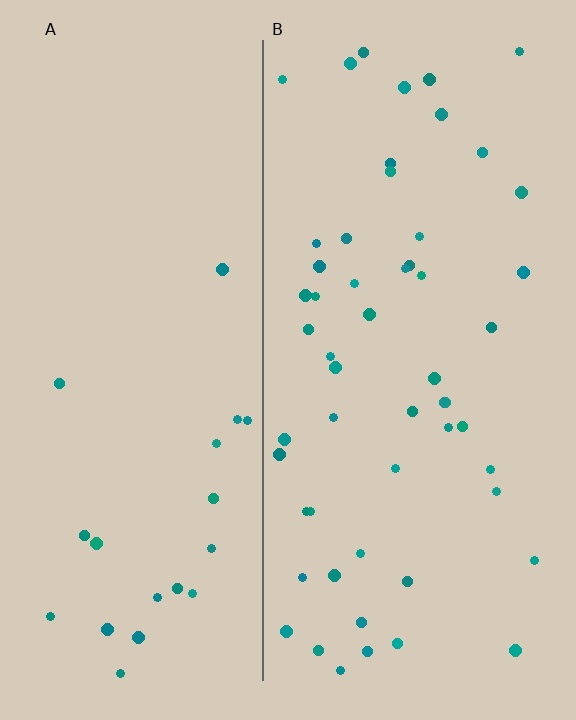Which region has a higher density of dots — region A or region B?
B (the right).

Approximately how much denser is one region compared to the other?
Approximately 2.7× — region B over region A.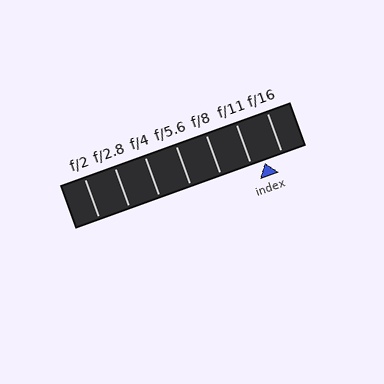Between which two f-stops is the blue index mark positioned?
The index mark is between f/11 and f/16.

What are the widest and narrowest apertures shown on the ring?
The widest aperture shown is f/2 and the narrowest is f/16.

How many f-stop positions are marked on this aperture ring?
There are 7 f-stop positions marked.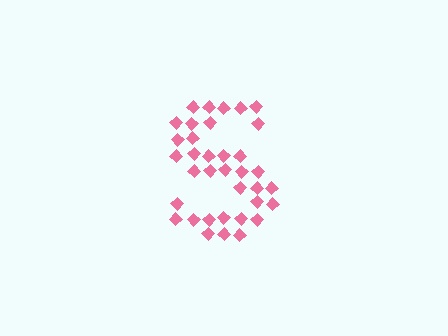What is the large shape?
The large shape is the letter S.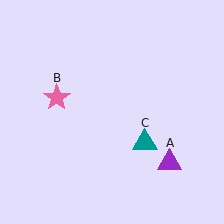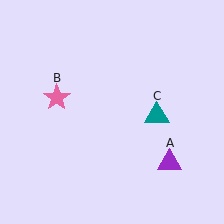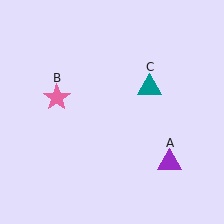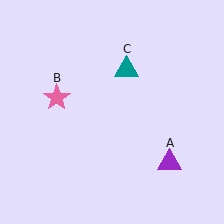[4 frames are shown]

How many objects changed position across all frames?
1 object changed position: teal triangle (object C).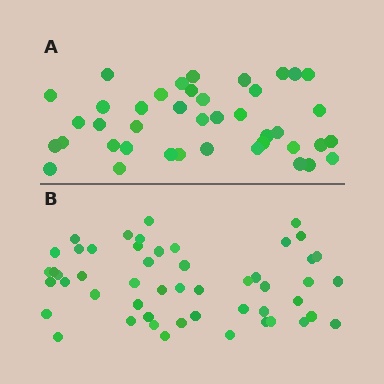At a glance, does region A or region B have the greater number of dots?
Region B (the bottom region) has more dots.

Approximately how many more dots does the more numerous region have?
Region B has roughly 10 or so more dots than region A.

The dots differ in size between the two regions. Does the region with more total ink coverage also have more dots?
No. Region A has more total ink coverage because its dots are larger, but region B actually contains more individual dots. Total area can be misleading — the number of items is what matters here.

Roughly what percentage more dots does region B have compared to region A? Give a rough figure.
About 25% more.